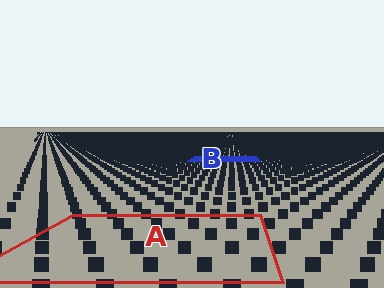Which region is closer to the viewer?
Region A is closer. The texture elements there are larger and more spread out.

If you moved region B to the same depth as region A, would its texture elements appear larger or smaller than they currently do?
They would appear larger. At a closer depth, the same texture elements are projected at a bigger on-screen size.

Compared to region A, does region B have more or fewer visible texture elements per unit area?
Region B has more texture elements per unit area — they are packed more densely because it is farther away.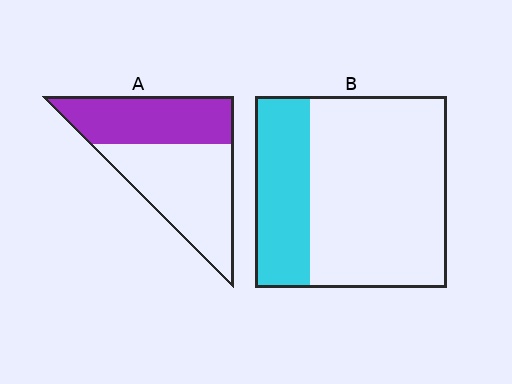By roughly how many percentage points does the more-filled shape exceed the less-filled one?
By roughly 15 percentage points (A over B).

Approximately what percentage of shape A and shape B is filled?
A is approximately 45% and B is approximately 30%.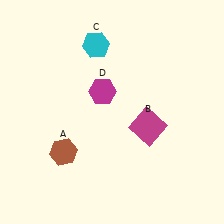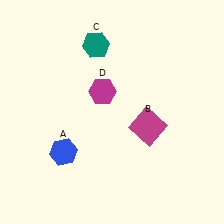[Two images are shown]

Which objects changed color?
A changed from brown to blue. C changed from cyan to teal.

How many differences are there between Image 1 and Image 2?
There are 2 differences between the two images.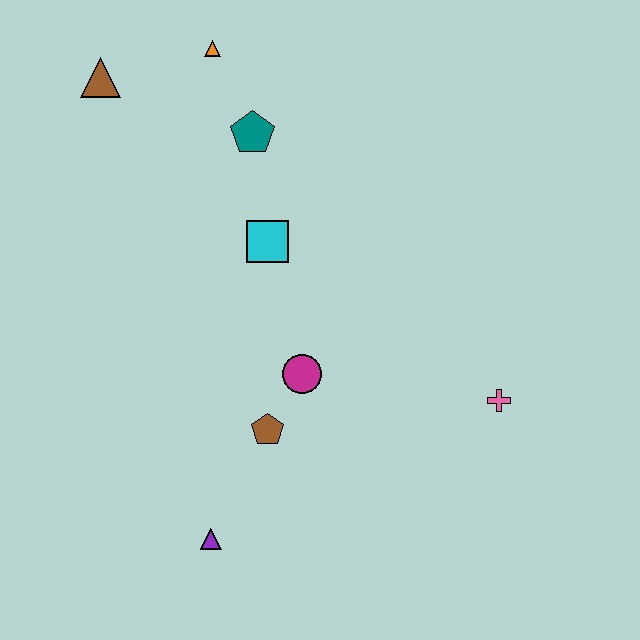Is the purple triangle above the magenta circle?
No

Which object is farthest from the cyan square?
The purple triangle is farthest from the cyan square.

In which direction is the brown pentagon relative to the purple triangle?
The brown pentagon is above the purple triangle.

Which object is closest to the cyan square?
The teal pentagon is closest to the cyan square.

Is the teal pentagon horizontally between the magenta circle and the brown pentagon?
No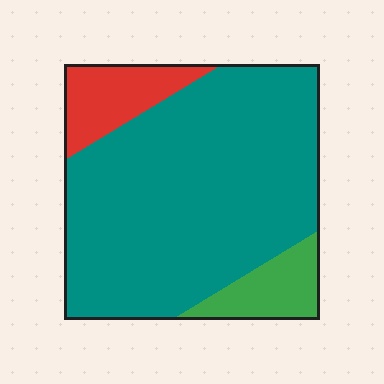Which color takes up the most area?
Teal, at roughly 80%.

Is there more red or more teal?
Teal.